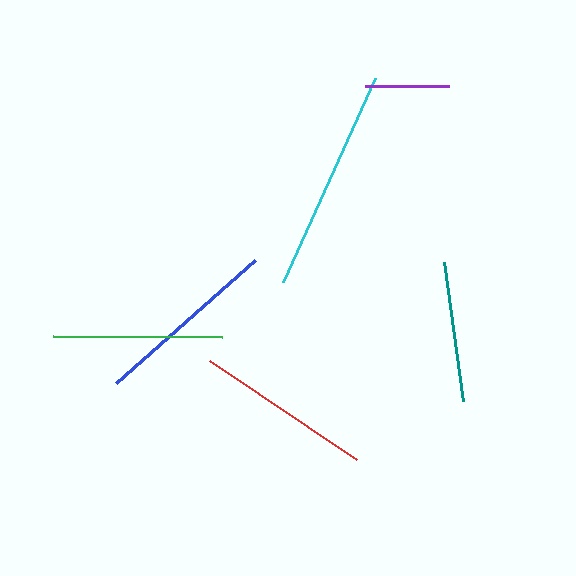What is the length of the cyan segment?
The cyan segment is approximately 223 pixels long.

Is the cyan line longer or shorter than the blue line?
The cyan line is longer than the blue line.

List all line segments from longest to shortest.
From longest to shortest: cyan, blue, red, green, teal, purple.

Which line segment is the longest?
The cyan line is the longest at approximately 223 pixels.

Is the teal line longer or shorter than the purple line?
The teal line is longer than the purple line.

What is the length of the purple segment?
The purple segment is approximately 84 pixels long.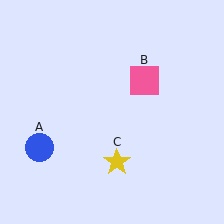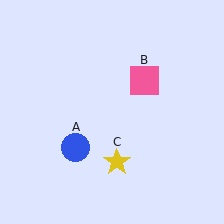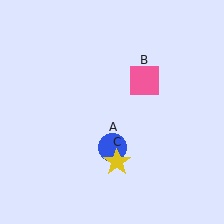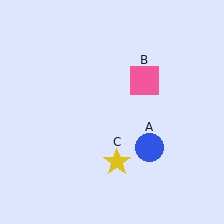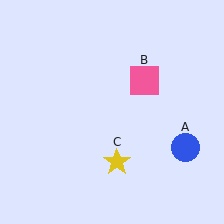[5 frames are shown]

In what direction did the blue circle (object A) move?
The blue circle (object A) moved right.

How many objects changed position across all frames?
1 object changed position: blue circle (object A).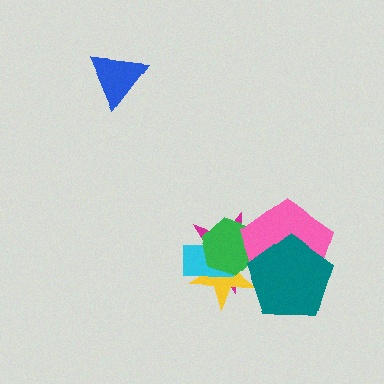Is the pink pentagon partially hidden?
Yes, it is partially covered by another shape.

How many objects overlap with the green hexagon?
4 objects overlap with the green hexagon.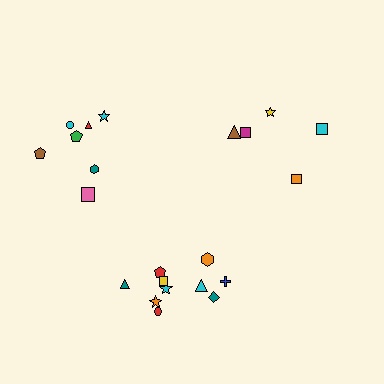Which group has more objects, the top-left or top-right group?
The top-left group.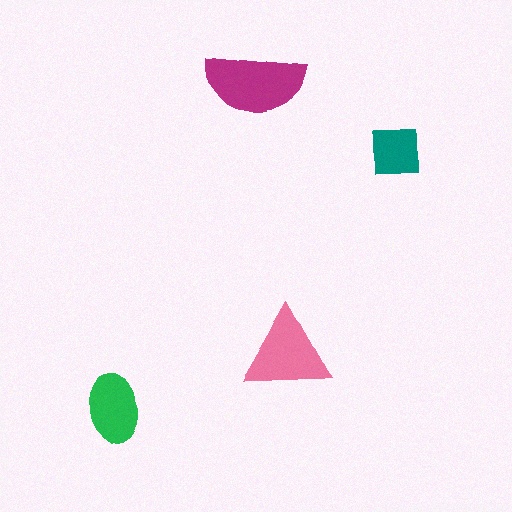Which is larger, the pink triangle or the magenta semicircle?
The magenta semicircle.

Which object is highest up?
The magenta semicircle is topmost.